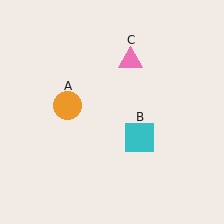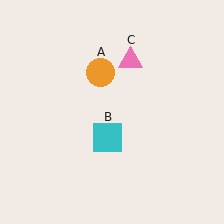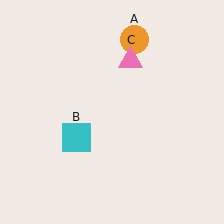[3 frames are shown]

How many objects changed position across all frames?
2 objects changed position: orange circle (object A), cyan square (object B).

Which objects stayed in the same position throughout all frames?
Pink triangle (object C) remained stationary.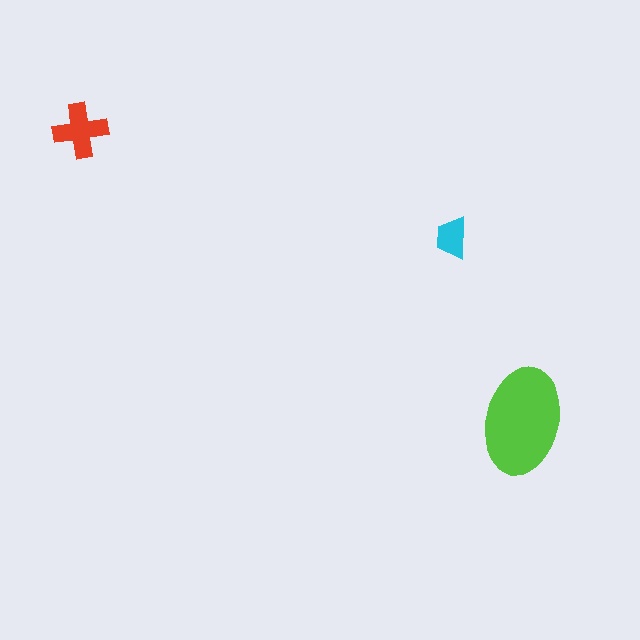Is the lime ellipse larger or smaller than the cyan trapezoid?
Larger.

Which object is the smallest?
The cyan trapezoid.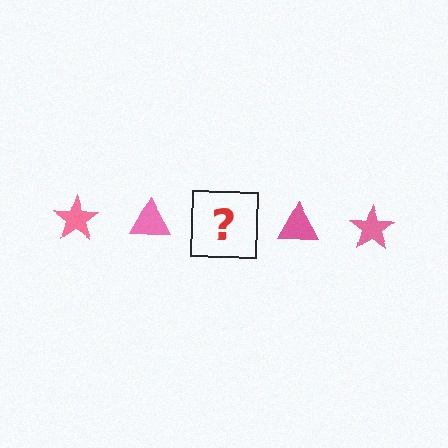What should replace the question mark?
The question mark should be replaced with a pink star.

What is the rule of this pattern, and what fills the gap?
The rule is that the pattern cycles through star, triangle shapes in pink. The gap should be filled with a pink star.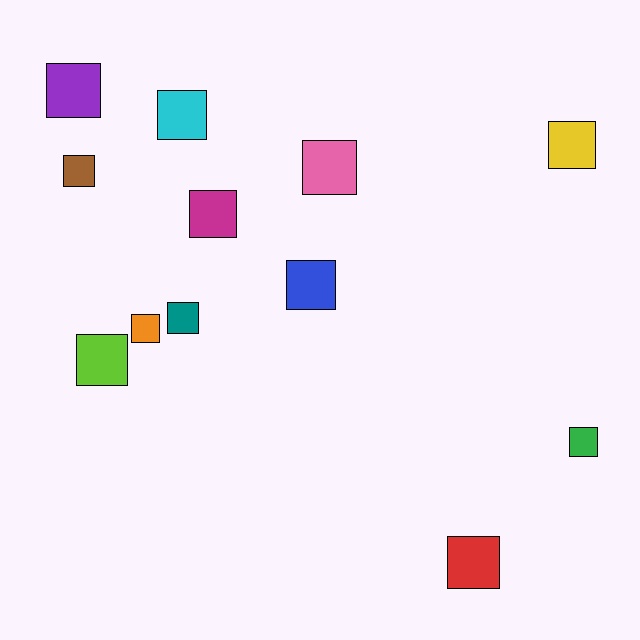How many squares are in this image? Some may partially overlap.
There are 12 squares.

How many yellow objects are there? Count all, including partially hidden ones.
There is 1 yellow object.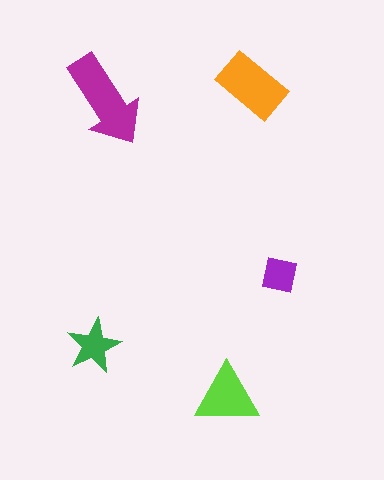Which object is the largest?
The magenta arrow.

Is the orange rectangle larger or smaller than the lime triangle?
Larger.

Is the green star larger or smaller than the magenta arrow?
Smaller.